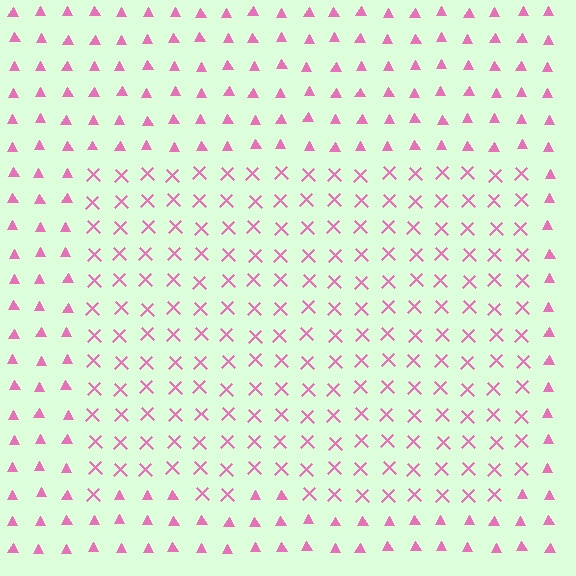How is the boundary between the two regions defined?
The boundary is defined by a change in element shape: X marks inside vs. triangles outside. All elements share the same color and spacing.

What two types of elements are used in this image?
The image uses X marks inside the rectangle region and triangles outside it.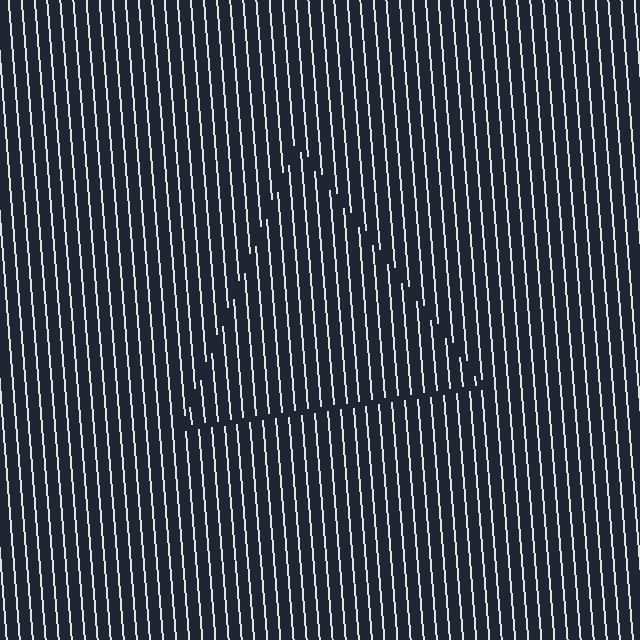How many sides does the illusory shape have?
3 sides — the line-ends trace a triangle.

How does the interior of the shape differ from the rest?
The interior of the shape contains the same grating, shifted by half a period — the contour is defined by the phase discontinuity where line-ends from the inner and outer gratings abut.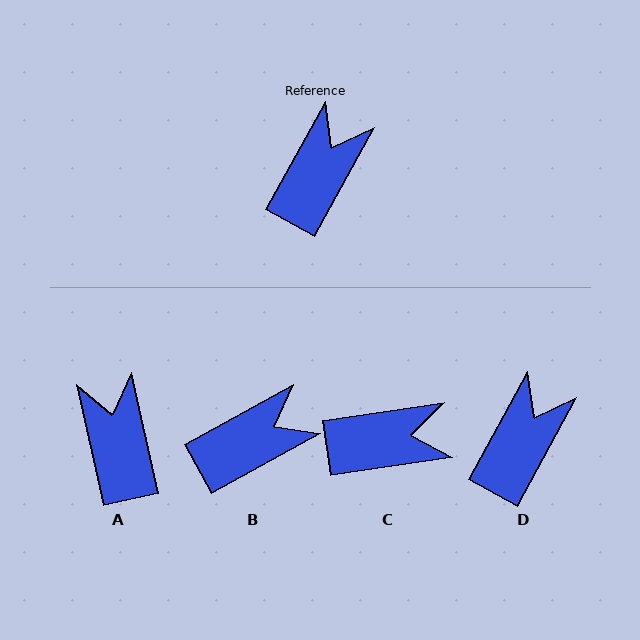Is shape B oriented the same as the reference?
No, it is off by about 32 degrees.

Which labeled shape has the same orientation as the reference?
D.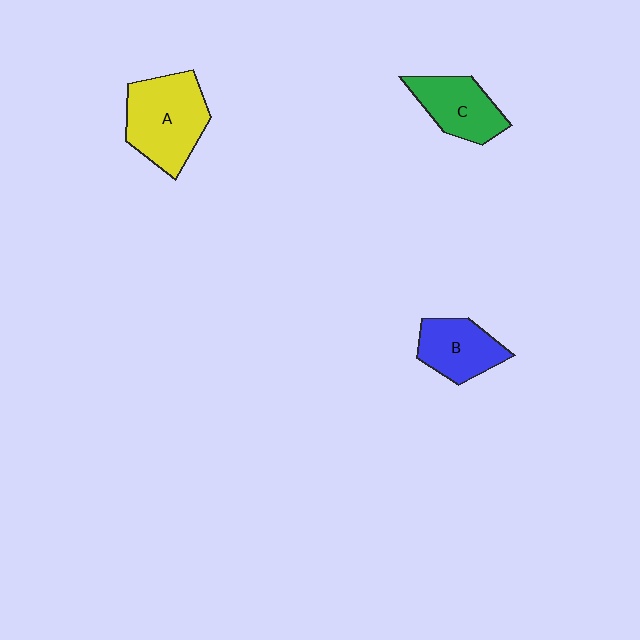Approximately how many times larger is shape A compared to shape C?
Approximately 1.4 times.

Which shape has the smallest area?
Shape B (blue).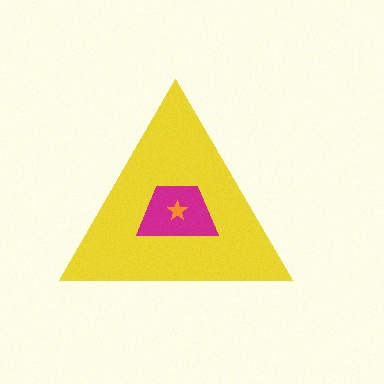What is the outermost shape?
The yellow triangle.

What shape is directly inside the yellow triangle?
The magenta trapezoid.